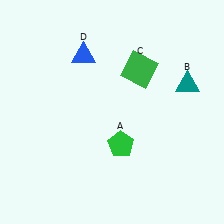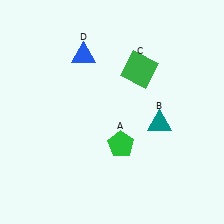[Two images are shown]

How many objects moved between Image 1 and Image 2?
1 object moved between the two images.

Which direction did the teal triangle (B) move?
The teal triangle (B) moved down.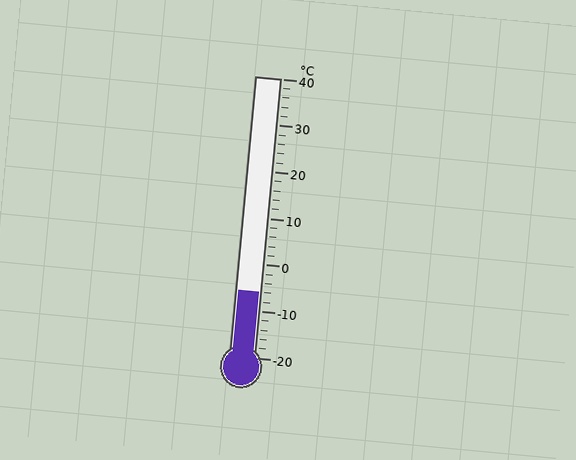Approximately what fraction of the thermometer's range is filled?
The thermometer is filled to approximately 25% of its range.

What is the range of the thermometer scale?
The thermometer scale ranges from -20°C to 40°C.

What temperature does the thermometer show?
The thermometer shows approximately -6°C.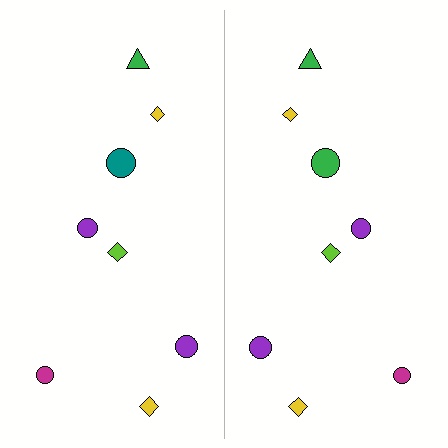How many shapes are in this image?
There are 16 shapes in this image.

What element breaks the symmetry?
The green circle on the right side breaks the symmetry — its mirror counterpart is teal.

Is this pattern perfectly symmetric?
No, the pattern is not perfectly symmetric. The green circle on the right side breaks the symmetry — its mirror counterpart is teal.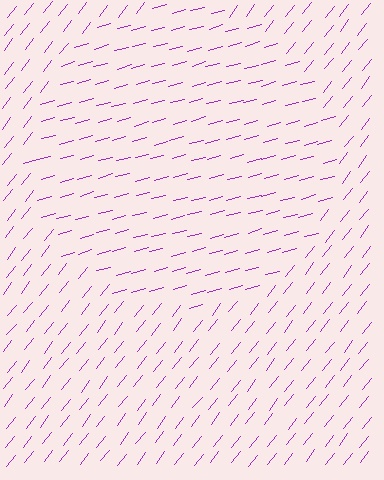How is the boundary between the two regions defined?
The boundary is defined purely by a change in line orientation (approximately 37 degrees difference). All lines are the same color and thickness.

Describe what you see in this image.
The image is filled with small purple line segments. A circle region in the image has lines oriented differently from the surrounding lines, creating a visible texture boundary.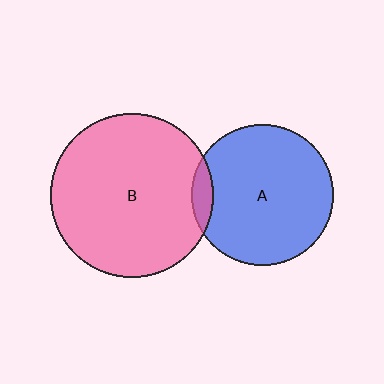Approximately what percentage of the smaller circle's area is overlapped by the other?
Approximately 5%.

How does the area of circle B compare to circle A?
Approximately 1.3 times.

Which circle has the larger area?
Circle B (pink).